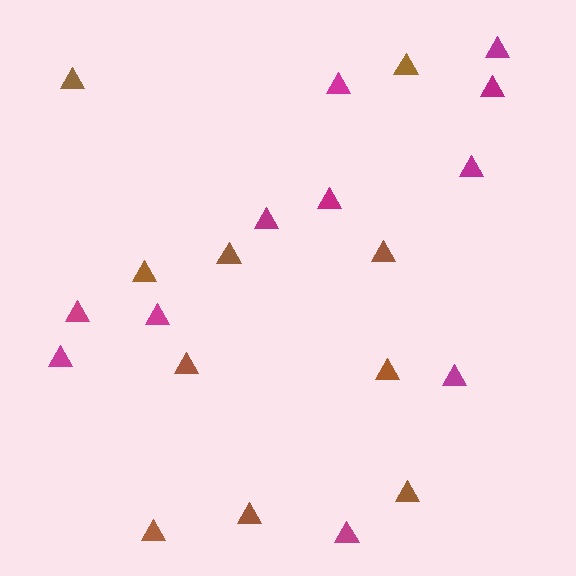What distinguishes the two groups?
There are 2 groups: one group of brown triangles (10) and one group of magenta triangles (11).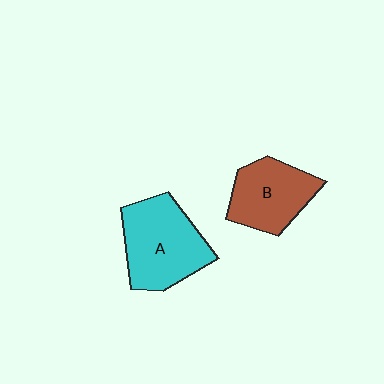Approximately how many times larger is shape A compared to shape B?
Approximately 1.3 times.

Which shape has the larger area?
Shape A (cyan).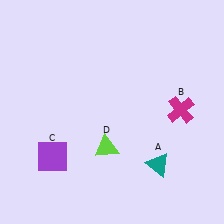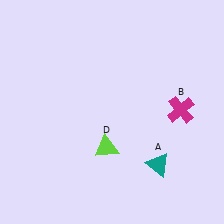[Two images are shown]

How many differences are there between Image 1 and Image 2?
There is 1 difference between the two images.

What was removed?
The purple square (C) was removed in Image 2.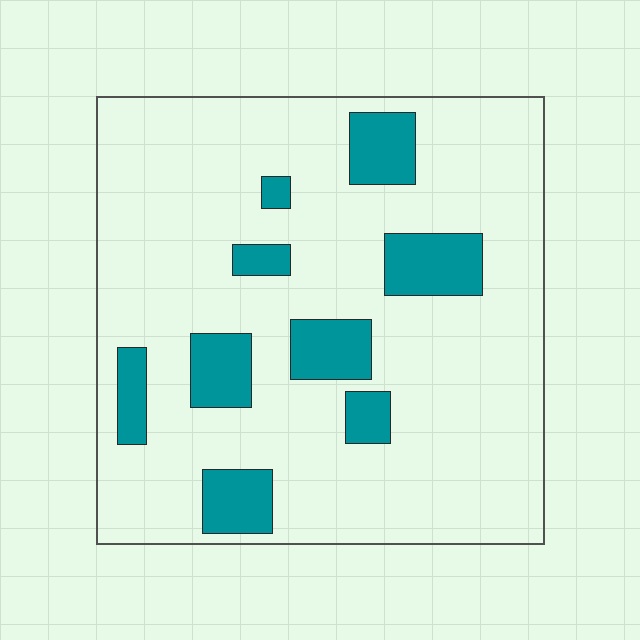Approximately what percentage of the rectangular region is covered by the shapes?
Approximately 15%.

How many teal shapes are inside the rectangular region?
9.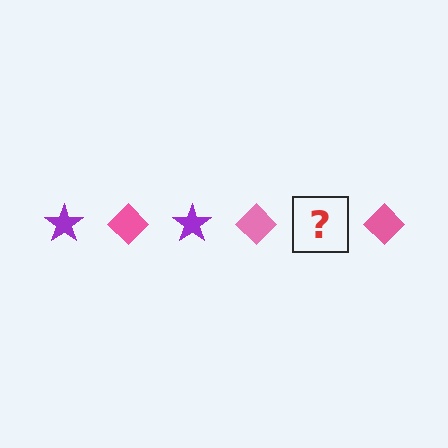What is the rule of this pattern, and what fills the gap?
The rule is that the pattern alternates between purple star and pink diamond. The gap should be filled with a purple star.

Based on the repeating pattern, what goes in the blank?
The blank should be a purple star.